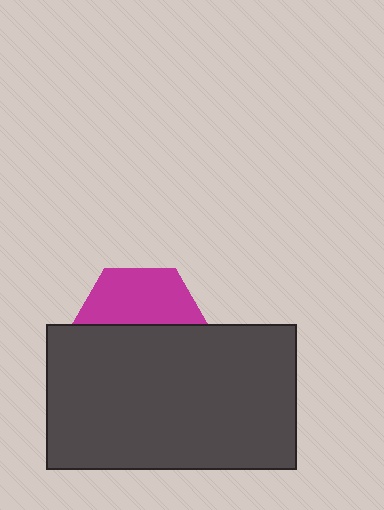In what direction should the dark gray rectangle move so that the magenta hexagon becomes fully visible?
The dark gray rectangle should move down. That is the shortest direction to clear the overlap and leave the magenta hexagon fully visible.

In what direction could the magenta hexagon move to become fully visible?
The magenta hexagon could move up. That would shift it out from behind the dark gray rectangle entirely.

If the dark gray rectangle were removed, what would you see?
You would see the complete magenta hexagon.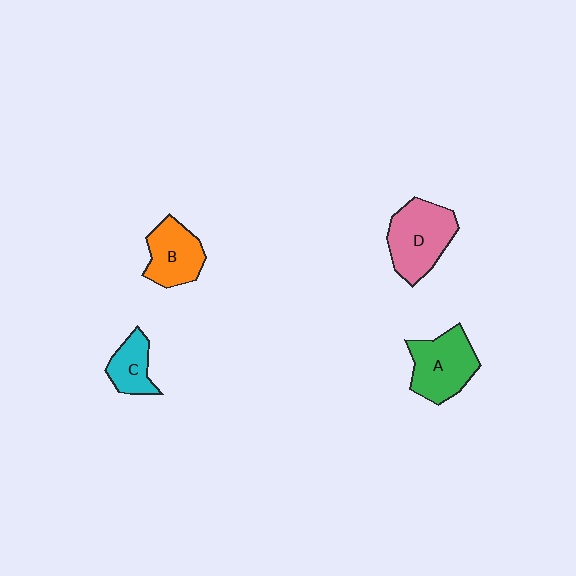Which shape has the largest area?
Shape D (pink).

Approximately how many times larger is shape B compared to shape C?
Approximately 1.4 times.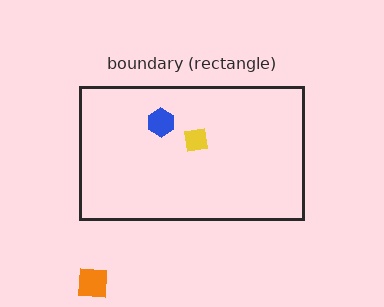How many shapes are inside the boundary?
2 inside, 1 outside.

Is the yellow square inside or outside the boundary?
Inside.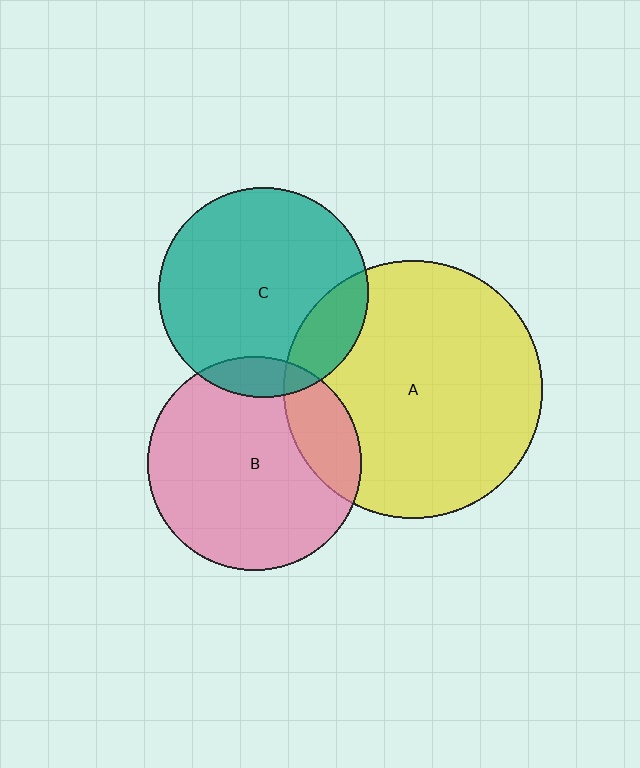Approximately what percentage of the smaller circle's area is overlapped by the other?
Approximately 10%.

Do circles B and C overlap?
Yes.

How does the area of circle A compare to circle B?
Approximately 1.5 times.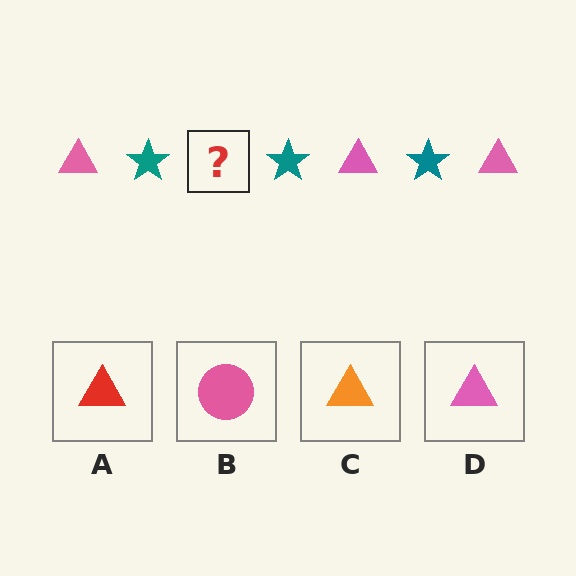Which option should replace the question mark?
Option D.